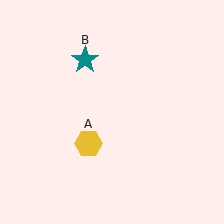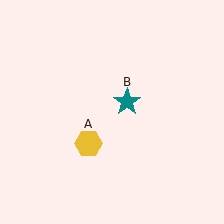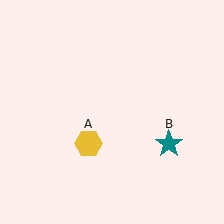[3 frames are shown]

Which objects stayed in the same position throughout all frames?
Yellow hexagon (object A) remained stationary.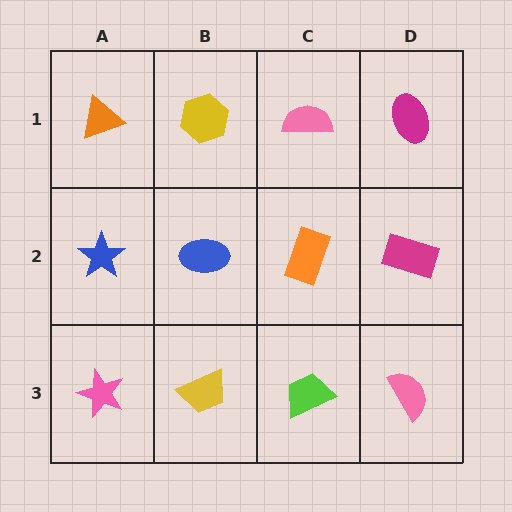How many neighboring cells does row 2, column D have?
3.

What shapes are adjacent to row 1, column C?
An orange rectangle (row 2, column C), a yellow hexagon (row 1, column B), a magenta ellipse (row 1, column D).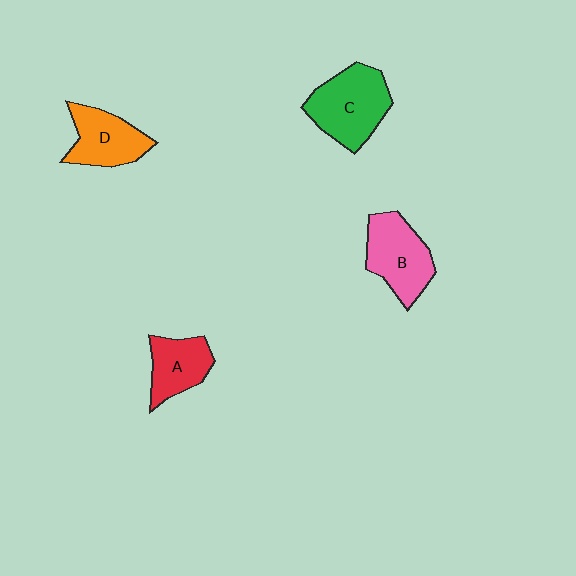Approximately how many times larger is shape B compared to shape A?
Approximately 1.3 times.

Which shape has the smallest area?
Shape A (red).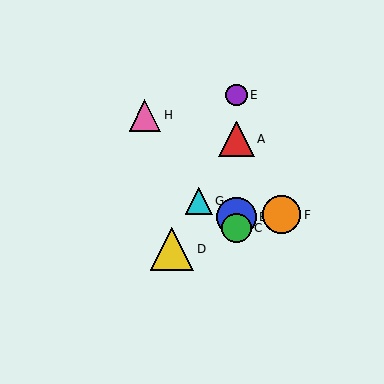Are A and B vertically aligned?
Yes, both are at x≈236.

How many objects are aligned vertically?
4 objects (A, B, C, E) are aligned vertically.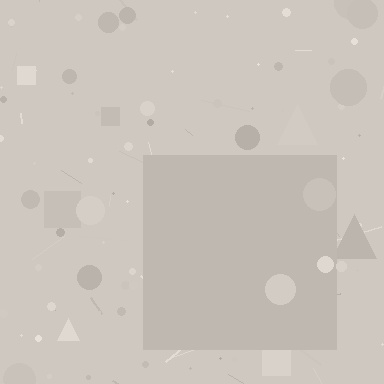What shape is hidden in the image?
A square is hidden in the image.